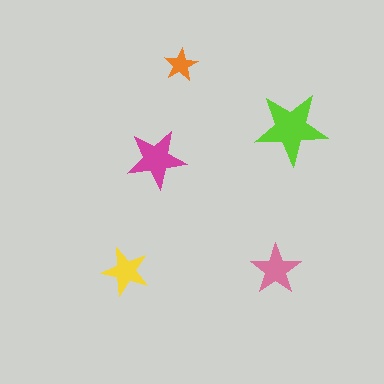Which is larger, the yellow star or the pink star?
The pink one.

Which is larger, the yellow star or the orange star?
The yellow one.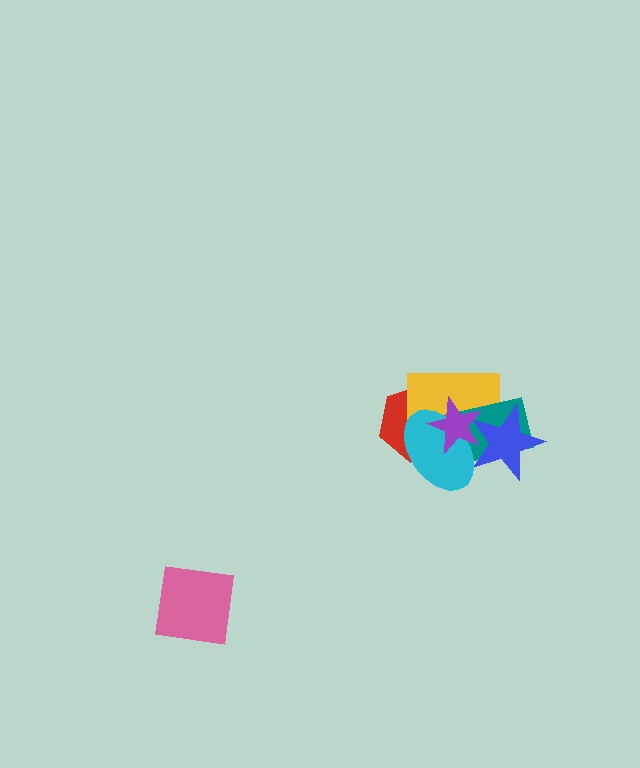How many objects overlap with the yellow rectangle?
5 objects overlap with the yellow rectangle.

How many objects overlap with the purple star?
5 objects overlap with the purple star.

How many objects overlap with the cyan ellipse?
5 objects overlap with the cyan ellipse.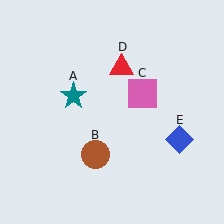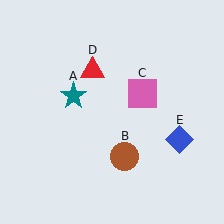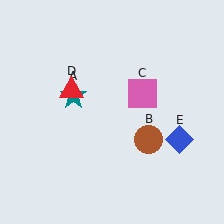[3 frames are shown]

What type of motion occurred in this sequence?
The brown circle (object B), red triangle (object D) rotated counterclockwise around the center of the scene.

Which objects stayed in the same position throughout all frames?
Teal star (object A) and pink square (object C) and blue diamond (object E) remained stationary.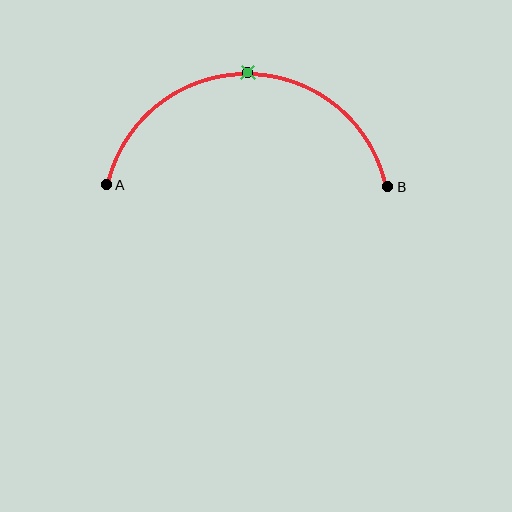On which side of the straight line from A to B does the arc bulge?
The arc bulges above the straight line connecting A and B.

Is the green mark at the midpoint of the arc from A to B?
Yes. The green mark lies on the arc at equal arc-length from both A and B — it is the arc midpoint.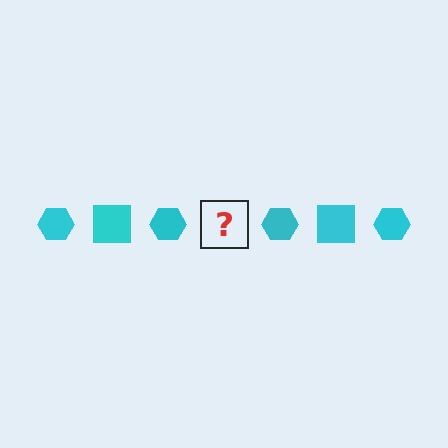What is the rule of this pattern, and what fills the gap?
The rule is that the pattern cycles through hexagon, square shapes in cyan. The gap should be filled with a cyan square.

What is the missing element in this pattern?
The missing element is a cyan square.